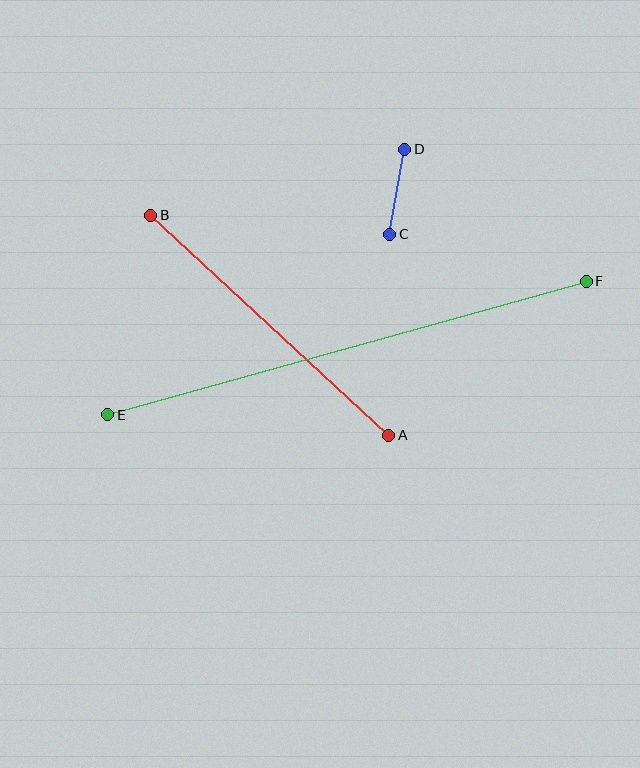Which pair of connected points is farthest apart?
Points E and F are farthest apart.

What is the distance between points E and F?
The distance is approximately 497 pixels.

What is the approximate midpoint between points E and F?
The midpoint is at approximately (347, 348) pixels.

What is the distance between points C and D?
The distance is approximately 87 pixels.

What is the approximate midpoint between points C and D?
The midpoint is at approximately (397, 192) pixels.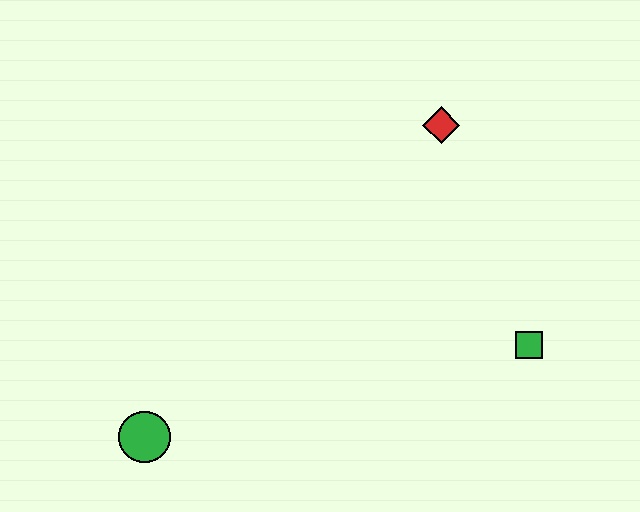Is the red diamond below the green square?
No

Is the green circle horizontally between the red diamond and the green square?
No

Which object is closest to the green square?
The red diamond is closest to the green square.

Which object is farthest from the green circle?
The red diamond is farthest from the green circle.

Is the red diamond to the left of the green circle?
No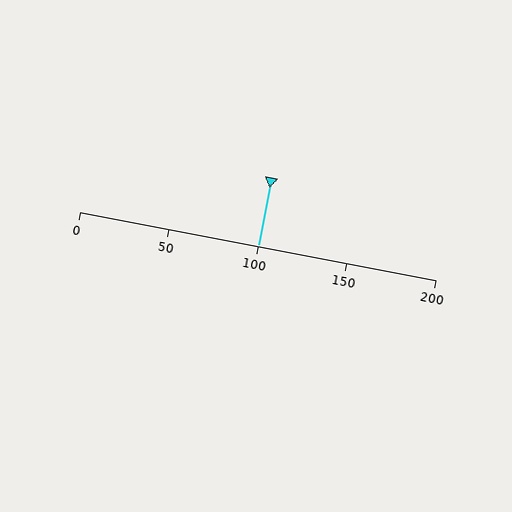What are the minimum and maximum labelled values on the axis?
The axis runs from 0 to 200.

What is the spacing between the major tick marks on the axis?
The major ticks are spaced 50 apart.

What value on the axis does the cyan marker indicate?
The marker indicates approximately 100.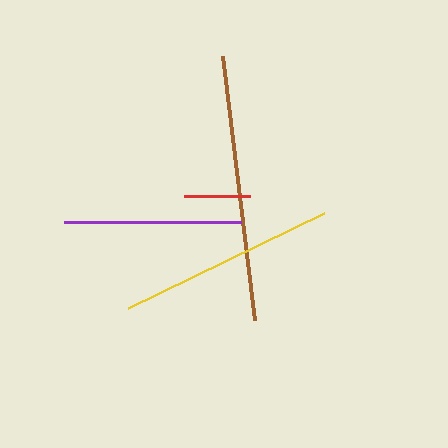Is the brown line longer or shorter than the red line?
The brown line is longer than the red line.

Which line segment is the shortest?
The red line is the shortest at approximately 65 pixels.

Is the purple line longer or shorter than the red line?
The purple line is longer than the red line.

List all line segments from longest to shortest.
From longest to shortest: brown, yellow, purple, red.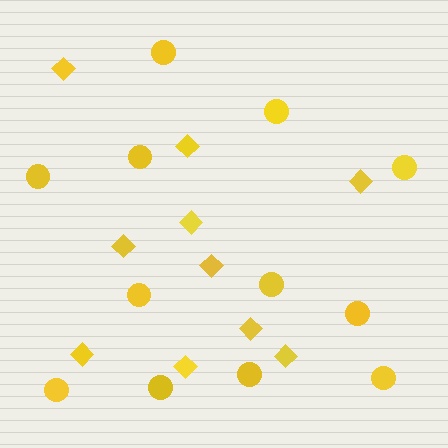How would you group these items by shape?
There are 2 groups: one group of diamonds (10) and one group of circles (12).